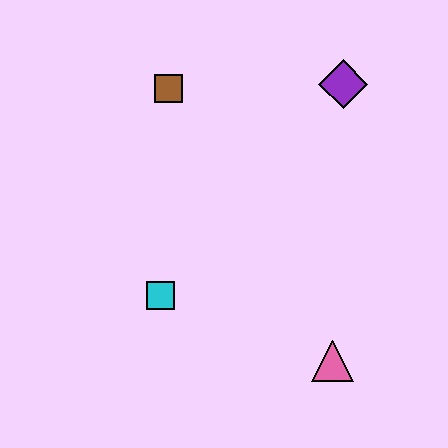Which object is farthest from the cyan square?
The purple diamond is farthest from the cyan square.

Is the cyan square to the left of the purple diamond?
Yes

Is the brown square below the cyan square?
No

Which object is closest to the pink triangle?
The cyan square is closest to the pink triangle.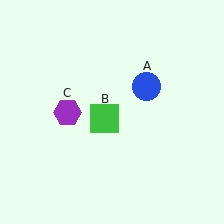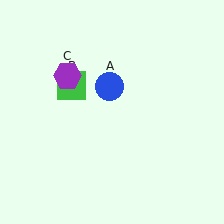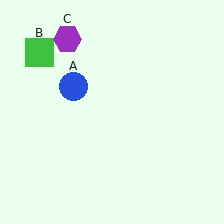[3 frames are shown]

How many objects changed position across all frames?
3 objects changed position: blue circle (object A), green square (object B), purple hexagon (object C).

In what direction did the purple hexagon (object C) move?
The purple hexagon (object C) moved up.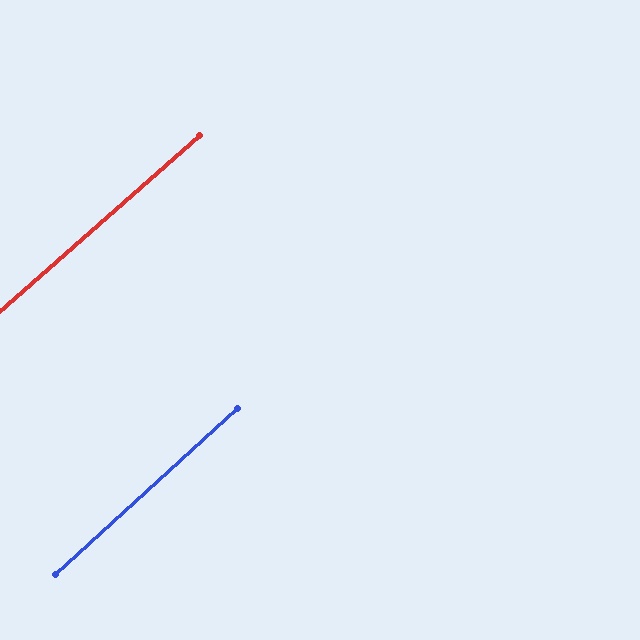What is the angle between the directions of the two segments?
Approximately 1 degree.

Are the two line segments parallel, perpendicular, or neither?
Parallel — their directions differ by only 1.1°.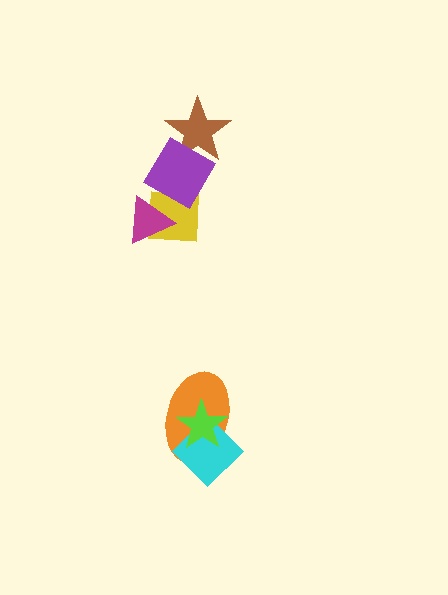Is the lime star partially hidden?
No, no other shape covers it.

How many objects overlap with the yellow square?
2 objects overlap with the yellow square.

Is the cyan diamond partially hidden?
Yes, it is partially covered by another shape.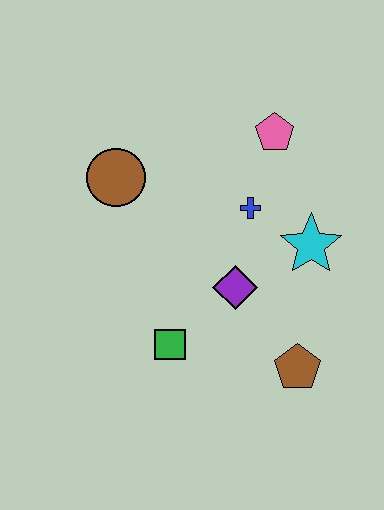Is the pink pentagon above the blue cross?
Yes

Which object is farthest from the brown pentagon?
The brown circle is farthest from the brown pentagon.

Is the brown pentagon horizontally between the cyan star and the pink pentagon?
Yes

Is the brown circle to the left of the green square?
Yes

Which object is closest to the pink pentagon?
The blue cross is closest to the pink pentagon.